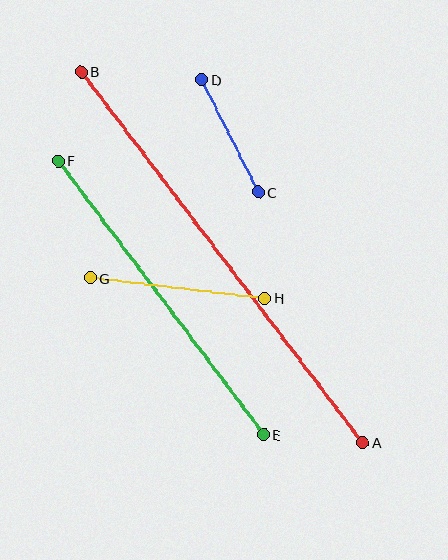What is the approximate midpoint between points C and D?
The midpoint is at approximately (230, 136) pixels.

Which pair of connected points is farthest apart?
Points A and B are farthest apart.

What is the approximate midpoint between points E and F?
The midpoint is at approximately (161, 298) pixels.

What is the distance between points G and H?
The distance is approximately 176 pixels.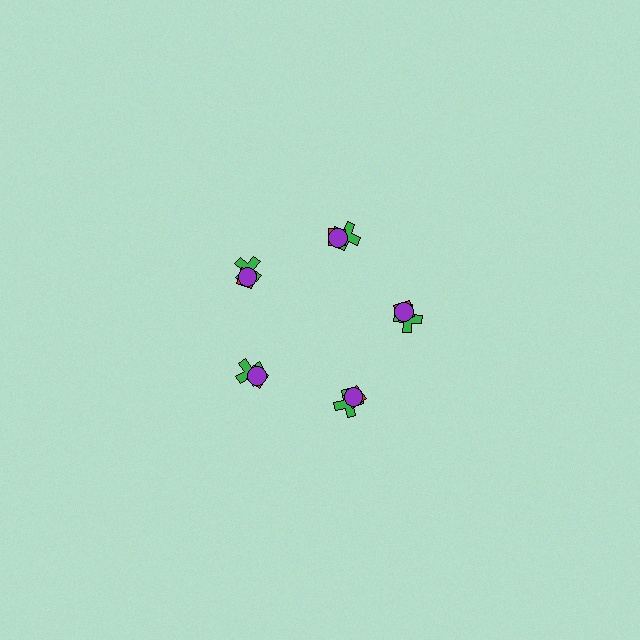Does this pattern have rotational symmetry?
Yes, this pattern has 5-fold rotational symmetry. It looks the same after rotating 72 degrees around the center.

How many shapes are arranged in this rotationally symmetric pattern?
There are 15 shapes, arranged in 5 groups of 3.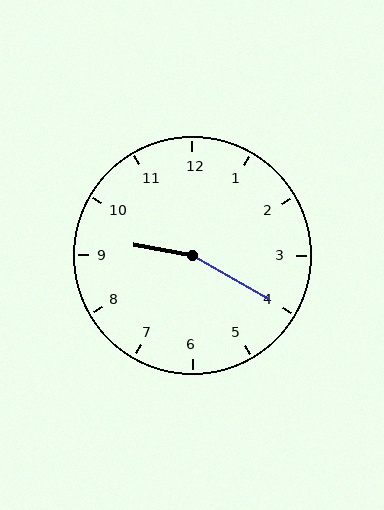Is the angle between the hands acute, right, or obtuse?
It is obtuse.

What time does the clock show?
9:20.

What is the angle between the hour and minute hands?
Approximately 160 degrees.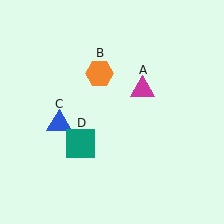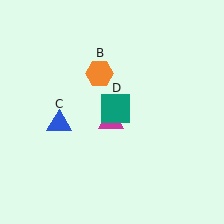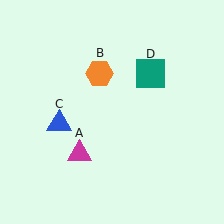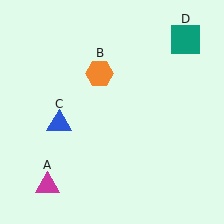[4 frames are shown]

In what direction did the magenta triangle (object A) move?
The magenta triangle (object A) moved down and to the left.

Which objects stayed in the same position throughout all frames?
Orange hexagon (object B) and blue triangle (object C) remained stationary.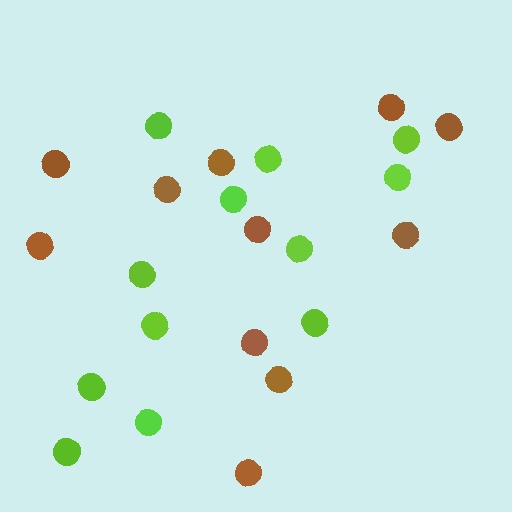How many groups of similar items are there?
There are 2 groups: one group of brown circles (11) and one group of lime circles (12).